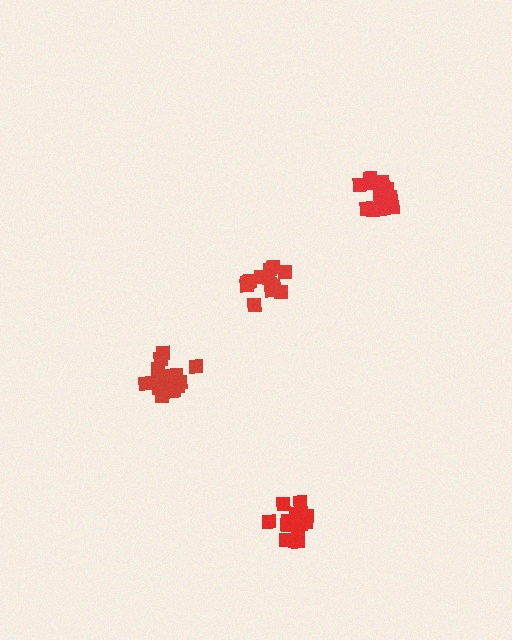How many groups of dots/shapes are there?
There are 4 groups.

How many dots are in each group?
Group 1: 13 dots, Group 2: 17 dots, Group 3: 15 dots, Group 4: 17 dots (62 total).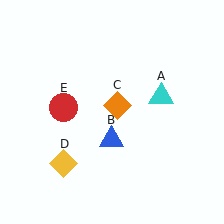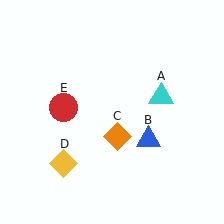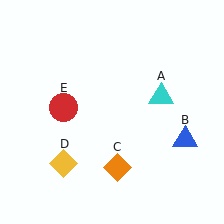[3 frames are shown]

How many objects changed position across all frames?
2 objects changed position: blue triangle (object B), orange diamond (object C).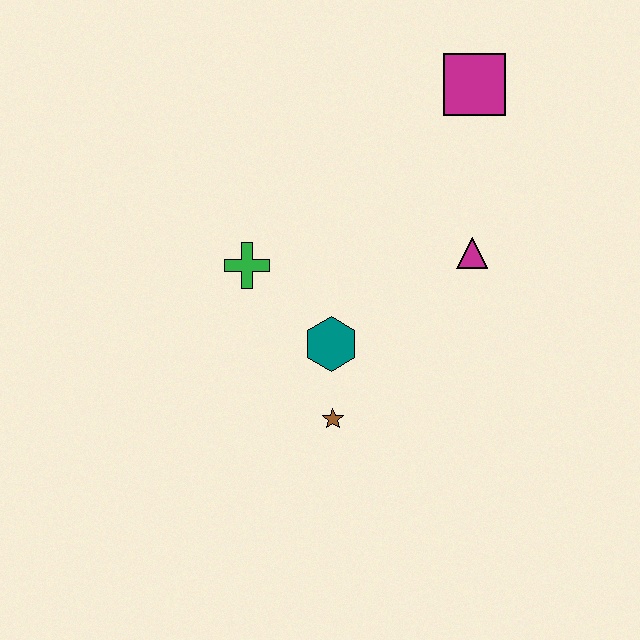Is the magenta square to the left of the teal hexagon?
No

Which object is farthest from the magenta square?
The brown star is farthest from the magenta square.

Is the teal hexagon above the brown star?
Yes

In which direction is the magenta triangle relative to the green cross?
The magenta triangle is to the right of the green cross.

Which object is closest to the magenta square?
The magenta triangle is closest to the magenta square.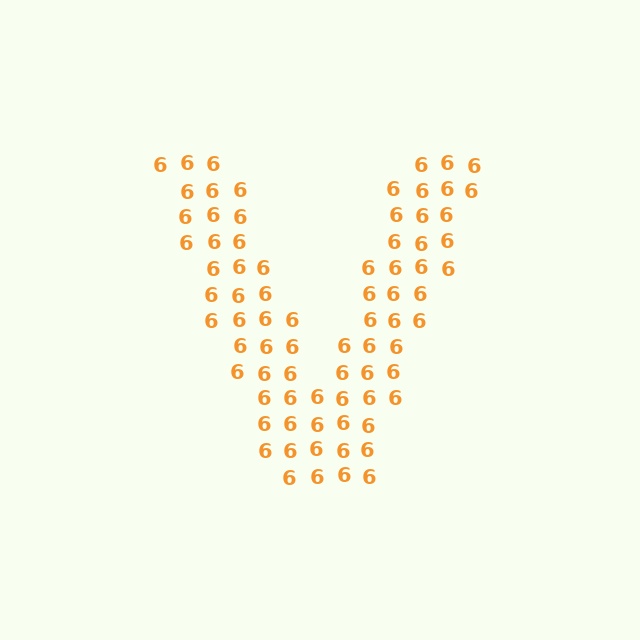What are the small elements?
The small elements are digit 6's.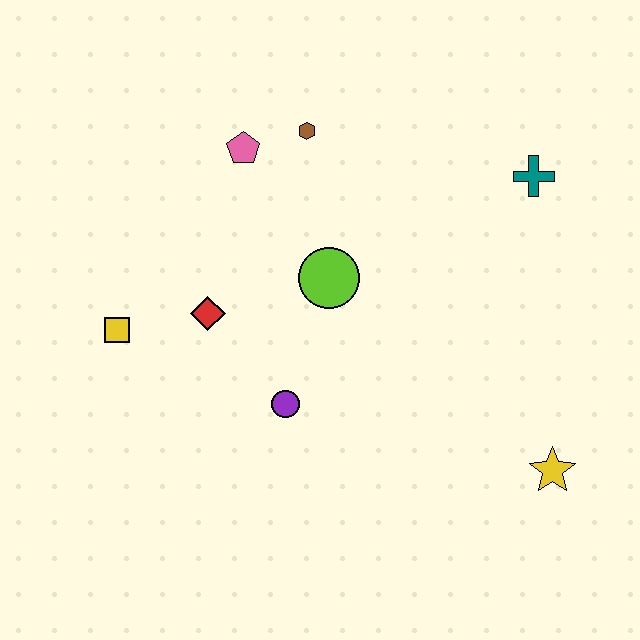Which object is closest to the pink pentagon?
The brown hexagon is closest to the pink pentagon.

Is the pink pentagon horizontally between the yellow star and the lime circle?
No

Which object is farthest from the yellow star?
The yellow square is farthest from the yellow star.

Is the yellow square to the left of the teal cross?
Yes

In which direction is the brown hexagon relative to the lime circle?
The brown hexagon is above the lime circle.